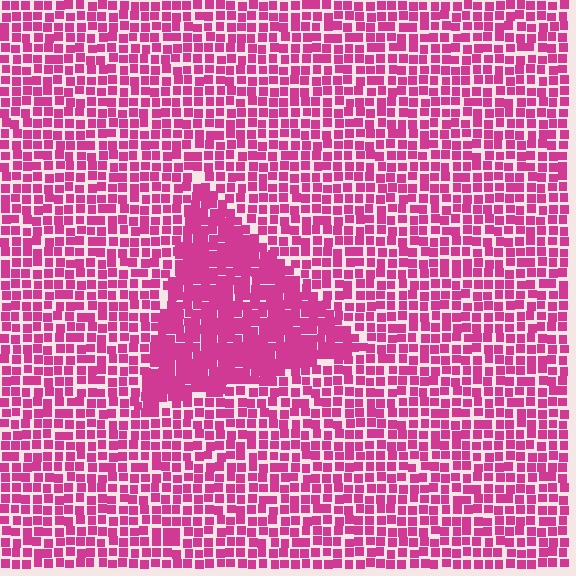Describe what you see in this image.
The image contains small magenta elements arranged at two different densities. A triangle-shaped region is visible where the elements are more densely packed than the surrounding area.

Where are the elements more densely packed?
The elements are more densely packed inside the triangle boundary.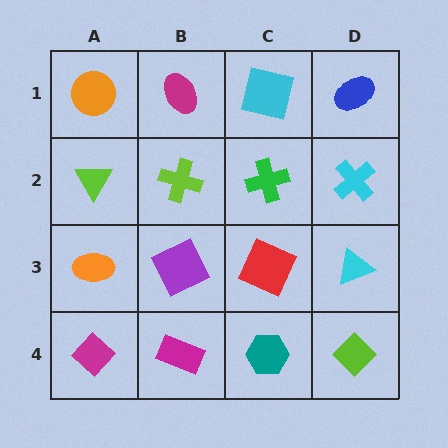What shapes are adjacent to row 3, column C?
A green cross (row 2, column C), a teal hexagon (row 4, column C), a purple square (row 3, column B), a cyan triangle (row 3, column D).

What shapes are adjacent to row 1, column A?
A lime triangle (row 2, column A), a magenta ellipse (row 1, column B).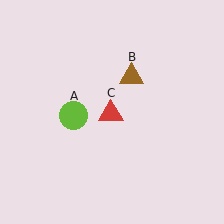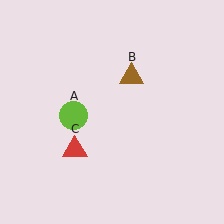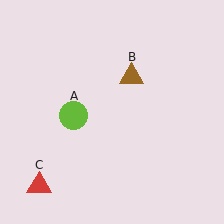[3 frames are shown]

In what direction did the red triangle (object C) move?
The red triangle (object C) moved down and to the left.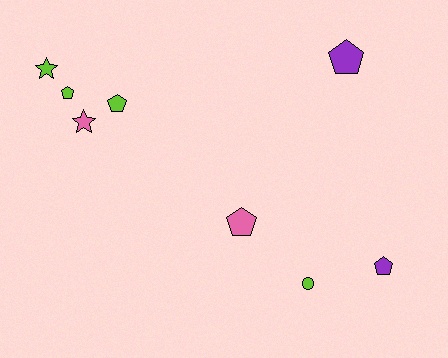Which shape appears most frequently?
Pentagon, with 5 objects.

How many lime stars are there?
There is 1 lime star.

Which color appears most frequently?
Lime, with 4 objects.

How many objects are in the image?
There are 8 objects.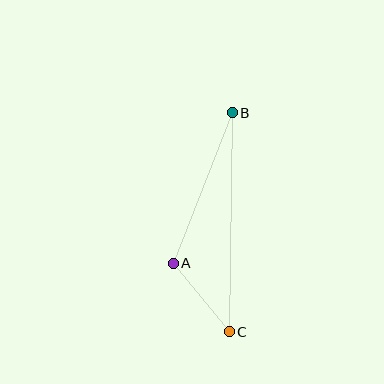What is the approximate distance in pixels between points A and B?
The distance between A and B is approximately 162 pixels.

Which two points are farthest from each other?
Points B and C are farthest from each other.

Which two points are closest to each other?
Points A and C are closest to each other.